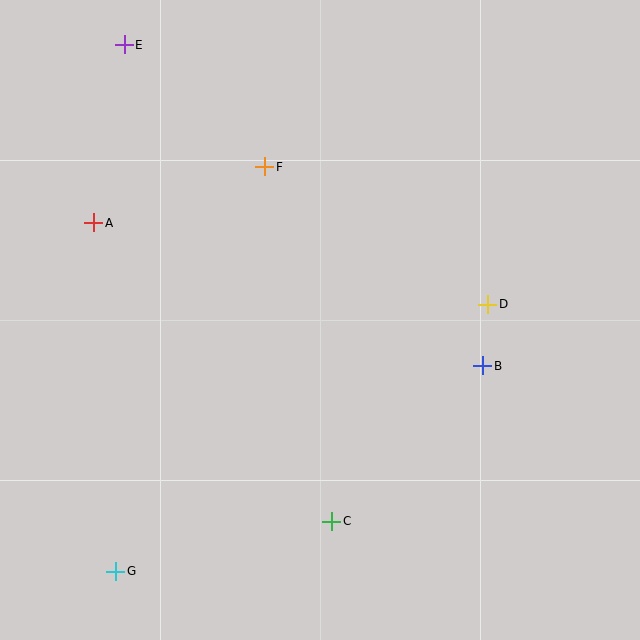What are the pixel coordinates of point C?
Point C is at (332, 521).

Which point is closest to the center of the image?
Point F at (265, 167) is closest to the center.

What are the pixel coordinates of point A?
Point A is at (94, 223).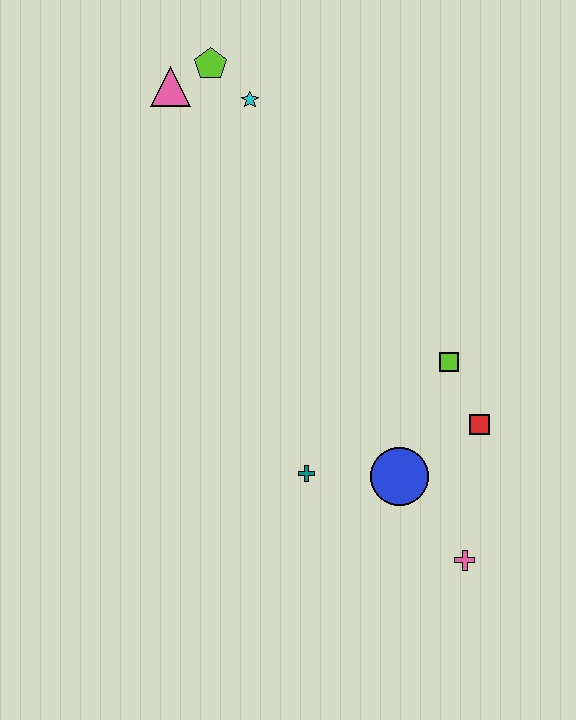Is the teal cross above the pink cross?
Yes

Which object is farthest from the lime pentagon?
The pink cross is farthest from the lime pentagon.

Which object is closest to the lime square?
The red square is closest to the lime square.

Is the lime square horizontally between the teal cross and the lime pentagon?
No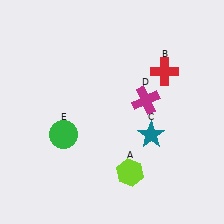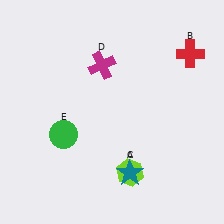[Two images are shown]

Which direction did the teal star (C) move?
The teal star (C) moved down.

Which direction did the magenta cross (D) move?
The magenta cross (D) moved left.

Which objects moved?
The objects that moved are: the red cross (B), the teal star (C), the magenta cross (D).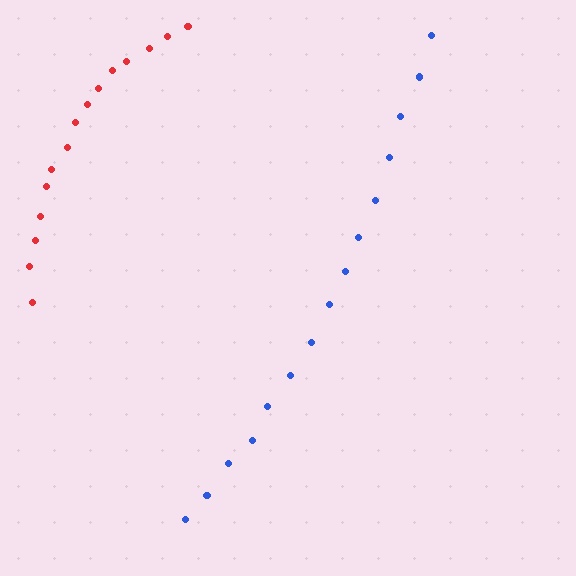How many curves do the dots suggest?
There are 2 distinct paths.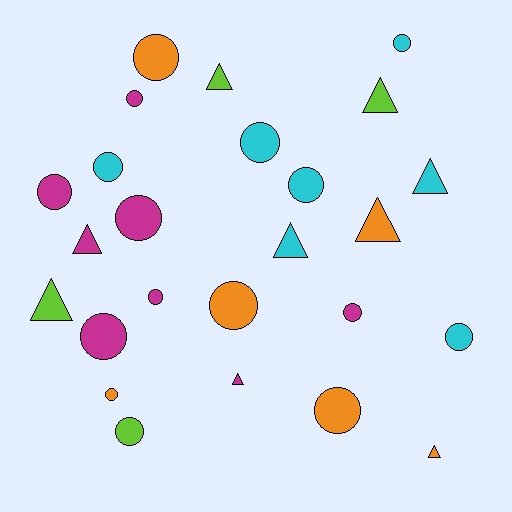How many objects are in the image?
There are 25 objects.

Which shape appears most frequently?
Circle, with 16 objects.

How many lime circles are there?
There is 1 lime circle.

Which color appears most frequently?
Magenta, with 8 objects.